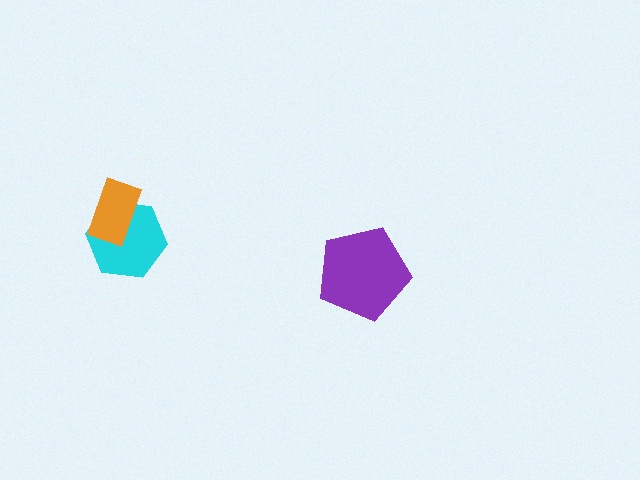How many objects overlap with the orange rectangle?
1 object overlaps with the orange rectangle.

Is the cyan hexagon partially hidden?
Yes, it is partially covered by another shape.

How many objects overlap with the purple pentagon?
0 objects overlap with the purple pentagon.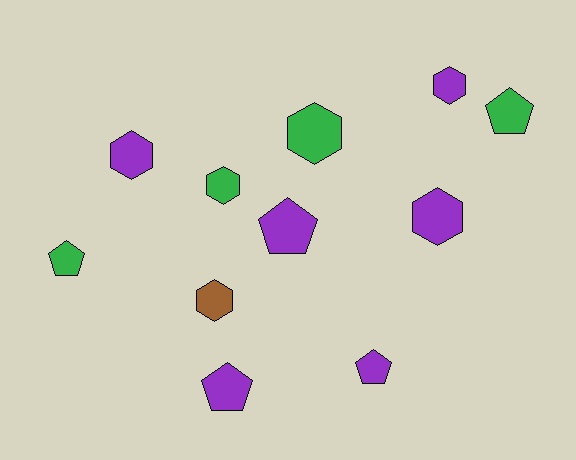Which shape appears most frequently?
Hexagon, with 6 objects.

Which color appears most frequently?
Purple, with 6 objects.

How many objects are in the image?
There are 11 objects.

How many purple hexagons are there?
There are 3 purple hexagons.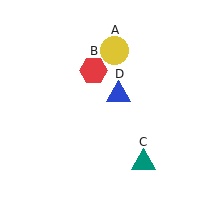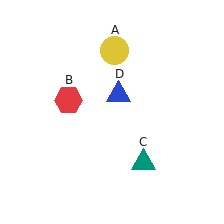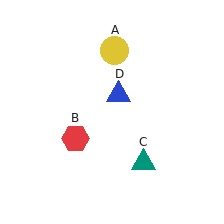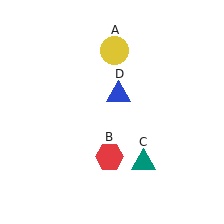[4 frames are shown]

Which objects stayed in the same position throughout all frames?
Yellow circle (object A) and teal triangle (object C) and blue triangle (object D) remained stationary.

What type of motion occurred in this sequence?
The red hexagon (object B) rotated counterclockwise around the center of the scene.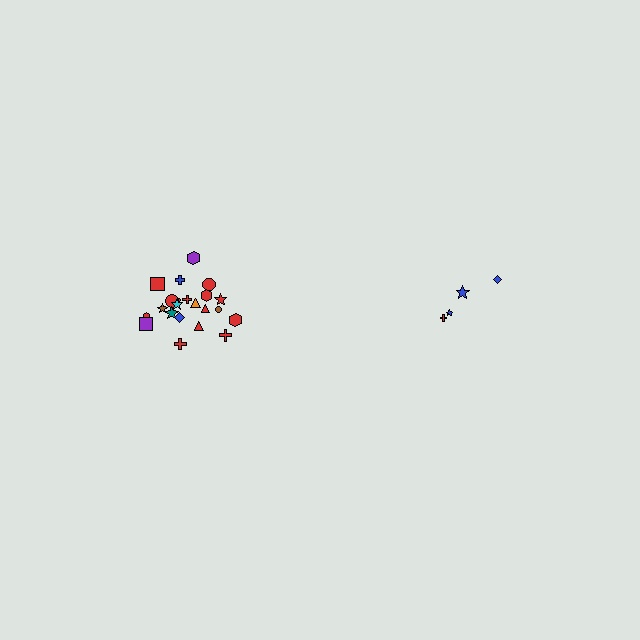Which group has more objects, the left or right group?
The left group.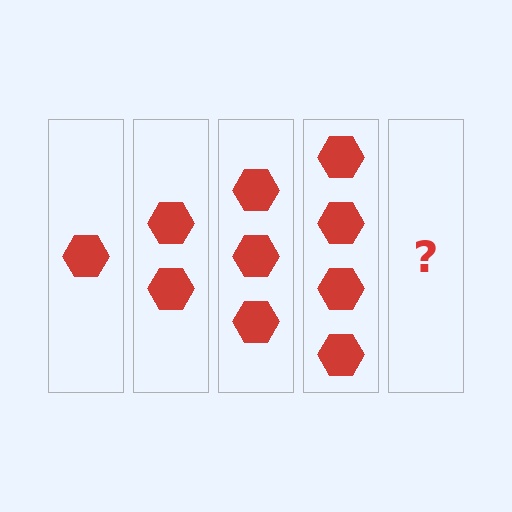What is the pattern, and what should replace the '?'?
The pattern is that each step adds one more hexagon. The '?' should be 5 hexagons.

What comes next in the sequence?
The next element should be 5 hexagons.